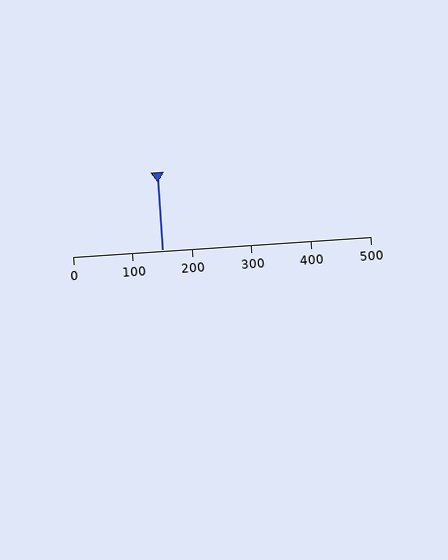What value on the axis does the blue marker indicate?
The marker indicates approximately 150.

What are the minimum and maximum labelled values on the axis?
The axis runs from 0 to 500.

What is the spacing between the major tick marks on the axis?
The major ticks are spaced 100 apart.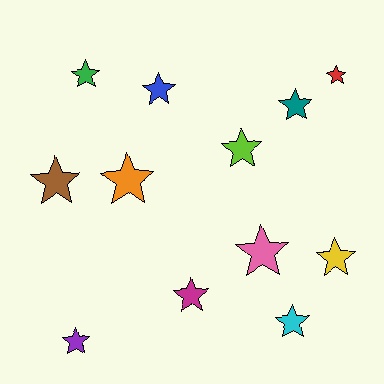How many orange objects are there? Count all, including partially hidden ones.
There is 1 orange object.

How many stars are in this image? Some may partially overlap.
There are 12 stars.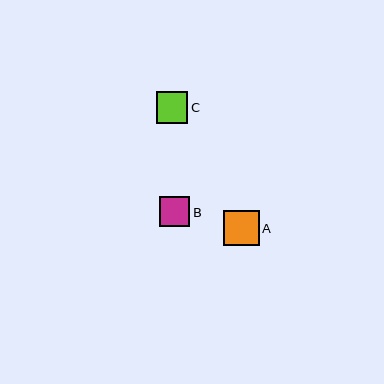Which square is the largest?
Square A is the largest with a size of approximately 36 pixels.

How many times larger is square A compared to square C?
Square A is approximately 1.1 times the size of square C.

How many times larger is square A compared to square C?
Square A is approximately 1.1 times the size of square C.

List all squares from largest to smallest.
From largest to smallest: A, C, B.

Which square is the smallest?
Square B is the smallest with a size of approximately 30 pixels.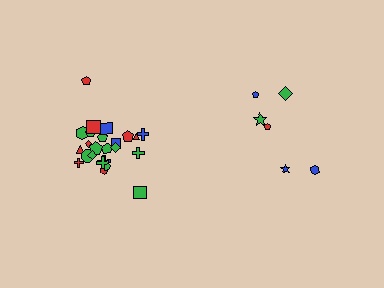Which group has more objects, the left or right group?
The left group.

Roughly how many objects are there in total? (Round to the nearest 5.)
Roughly 30 objects in total.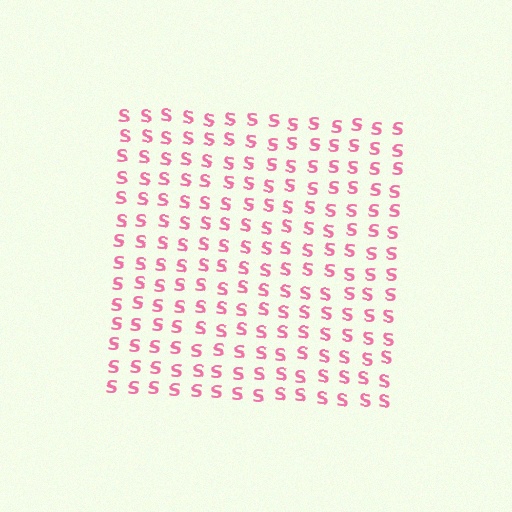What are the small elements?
The small elements are letter S's.